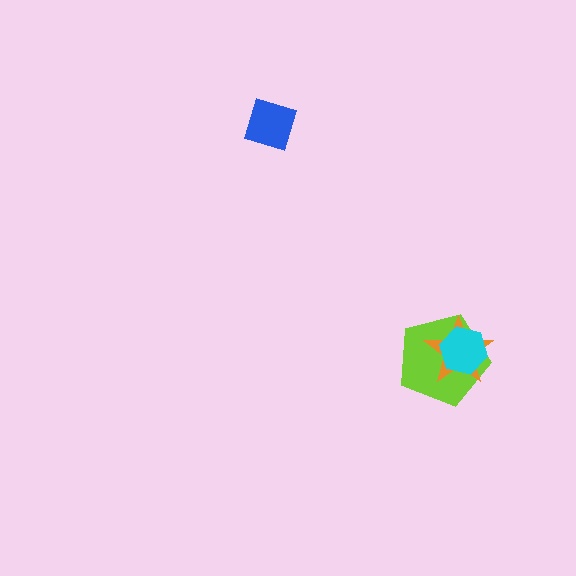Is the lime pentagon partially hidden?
Yes, it is partially covered by another shape.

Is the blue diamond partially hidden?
No, no other shape covers it.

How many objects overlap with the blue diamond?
0 objects overlap with the blue diamond.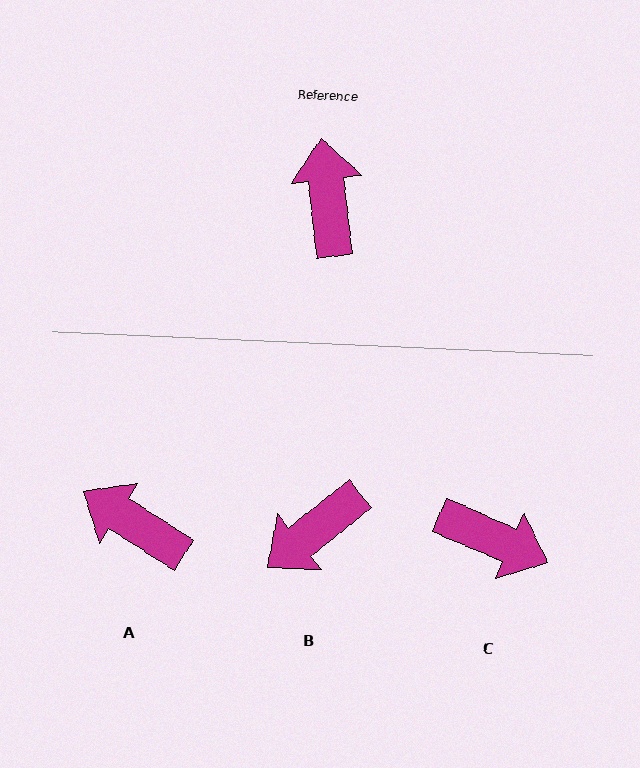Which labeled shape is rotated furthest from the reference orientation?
B, about 122 degrees away.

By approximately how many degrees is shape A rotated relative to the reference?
Approximately 51 degrees counter-clockwise.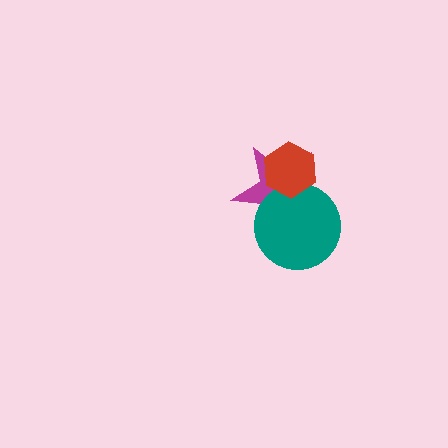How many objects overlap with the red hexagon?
2 objects overlap with the red hexagon.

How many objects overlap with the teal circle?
2 objects overlap with the teal circle.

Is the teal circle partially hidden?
Yes, it is partially covered by another shape.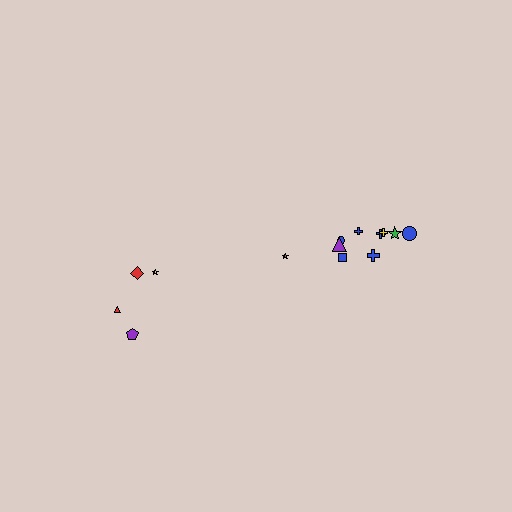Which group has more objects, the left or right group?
The right group.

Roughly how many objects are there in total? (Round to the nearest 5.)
Roughly 15 objects in total.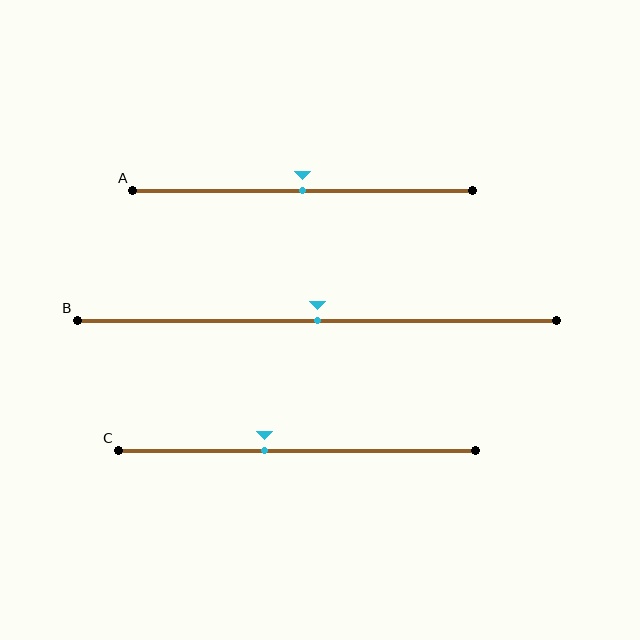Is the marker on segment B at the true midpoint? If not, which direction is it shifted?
Yes, the marker on segment B is at the true midpoint.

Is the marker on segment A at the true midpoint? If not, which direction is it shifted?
Yes, the marker on segment A is at the true midpoint.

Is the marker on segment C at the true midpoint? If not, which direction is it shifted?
No, the marker on segment C is shifted to the left by about 9% of the segment length.